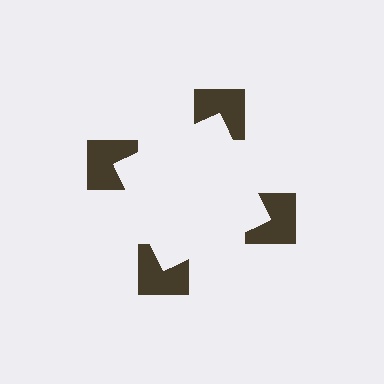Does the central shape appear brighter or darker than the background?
It typically appears slightly brighter than the background, even though no actual brightness change is drawn.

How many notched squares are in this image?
There are 4 — one at each vertex of the illusory square.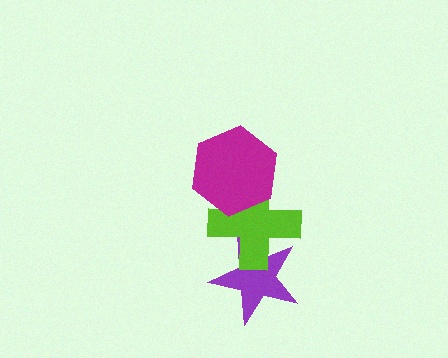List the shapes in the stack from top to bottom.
From top to bottom: the magenta hexagon, the lime cross, the purple star.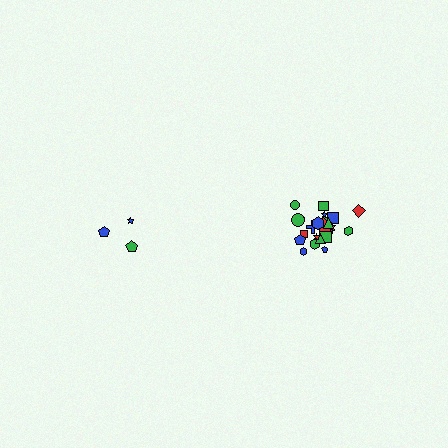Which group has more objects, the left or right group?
The right group.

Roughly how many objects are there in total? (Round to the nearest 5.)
Roughly 30 objects in total.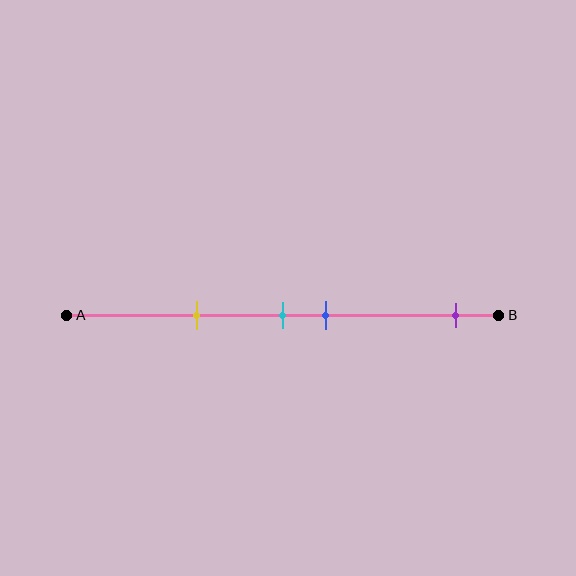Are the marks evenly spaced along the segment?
No, the marks are not evenly spaced.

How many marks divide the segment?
There are 4 marks dividing the segment.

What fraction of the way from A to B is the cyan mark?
The cyan mark is approximately 50% (0.5) of the way from A to B.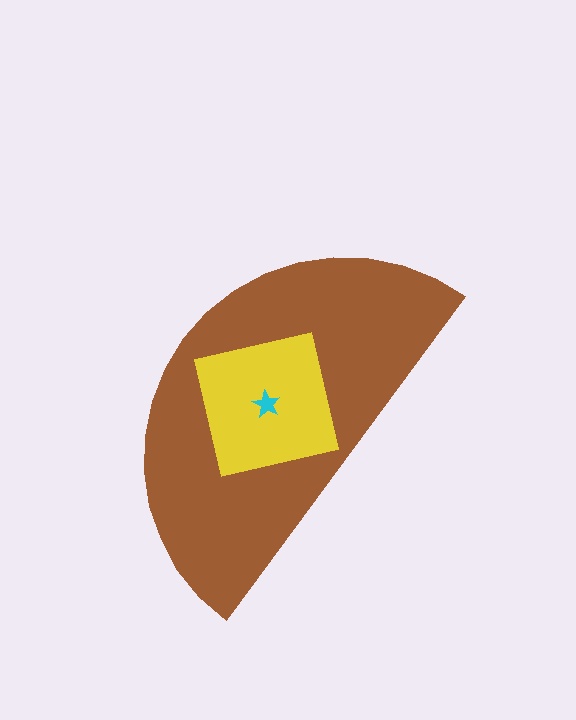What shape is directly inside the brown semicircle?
The yellow square.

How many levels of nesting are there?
3.